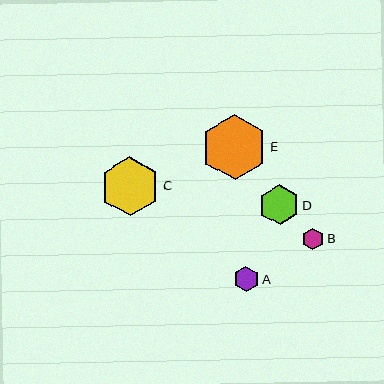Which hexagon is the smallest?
Hexagon B is the smallest with a size of approximately 22 pixels.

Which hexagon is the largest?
Hexagon E is the largest with a size of approximately 66 pixels.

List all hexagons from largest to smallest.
From largest to smallest: E, C, D, A, B.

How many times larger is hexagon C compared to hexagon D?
Hexagon C is approximately 1.5 times the size of hexagon D.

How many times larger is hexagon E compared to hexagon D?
Hexagon E is approximately 1.6 times the size of hexagon D.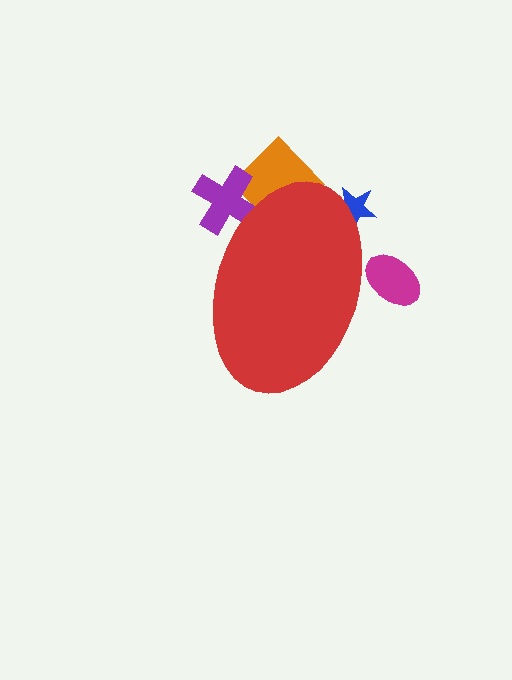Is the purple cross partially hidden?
Yes, the purple cross is partially hidden behind the red ellipse.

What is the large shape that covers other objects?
A red ellipse.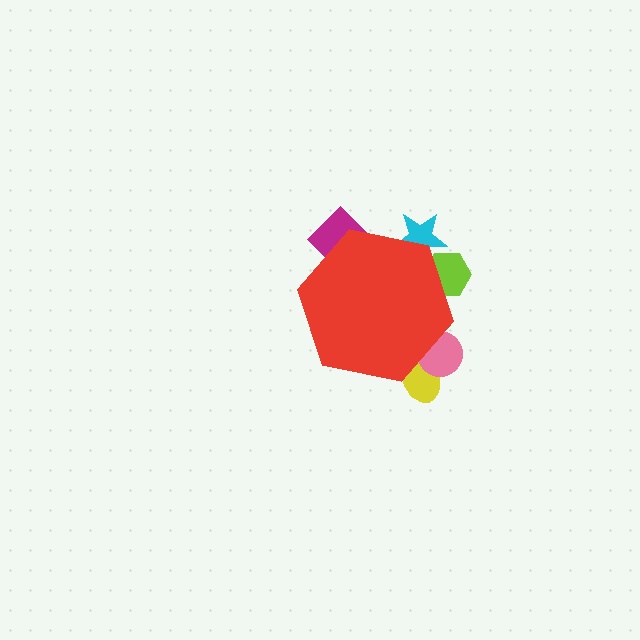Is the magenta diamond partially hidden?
Yes, the magenta diamond is partially hidden behind the red hexagon.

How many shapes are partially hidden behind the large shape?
5 shapes are partially hidden.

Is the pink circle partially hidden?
Yes, the pink circle is partially hidden behind the red hexagon.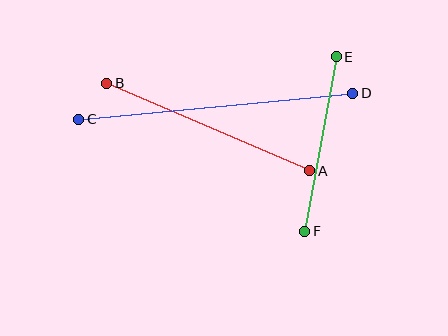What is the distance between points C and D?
The distance is approximately 275 pixels.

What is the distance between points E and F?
The distance is approximately 177 pixels.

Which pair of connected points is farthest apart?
Points C and D are farthest apart.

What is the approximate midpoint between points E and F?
The midpoint is at approximately (321, 144) pixels.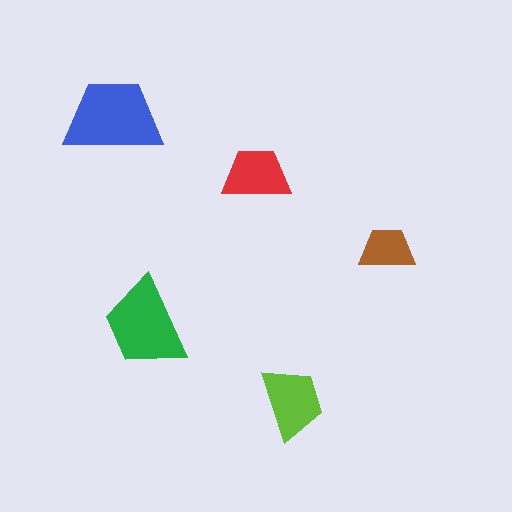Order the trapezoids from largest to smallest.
the blue one, the green one, the lime one, the red one, the brown one.